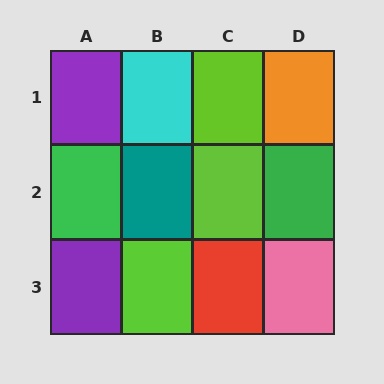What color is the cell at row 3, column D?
Pink.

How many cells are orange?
1 cell is orange.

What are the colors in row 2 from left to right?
Green, teal, lime, green.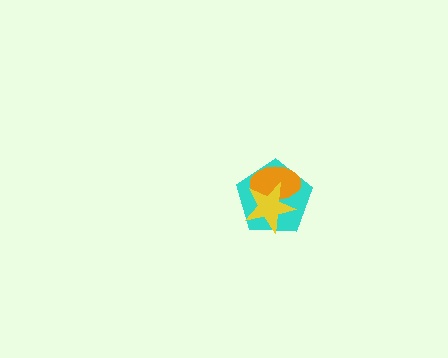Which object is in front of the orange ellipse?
The yellow star is in front of the orange ellipse.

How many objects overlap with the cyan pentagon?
2 objects overlap with the cyan pentagon.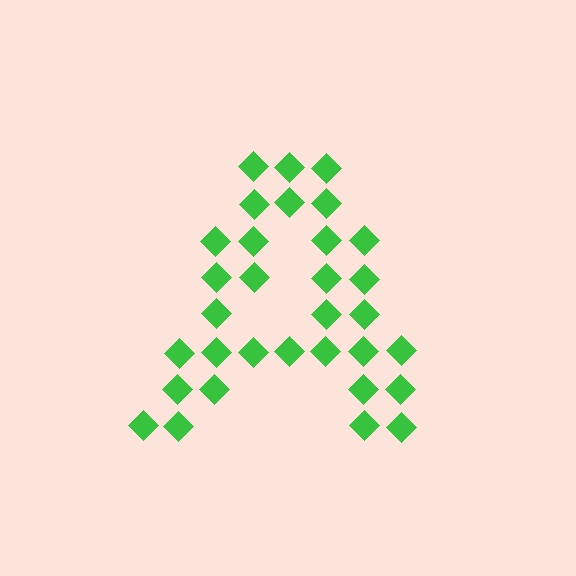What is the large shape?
The large shape is the letter A.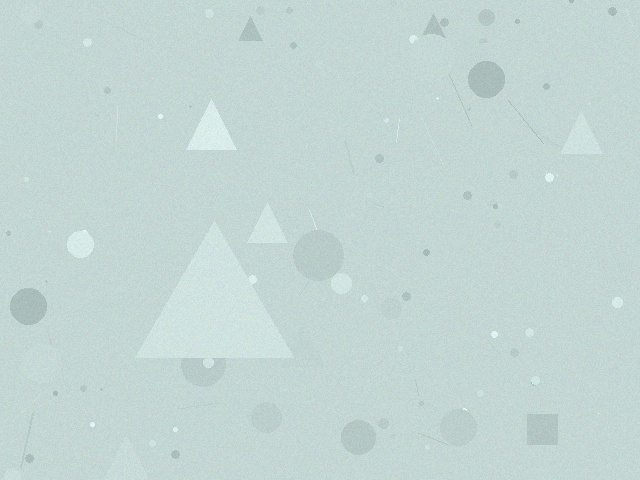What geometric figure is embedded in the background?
A triangle is embedded in the background.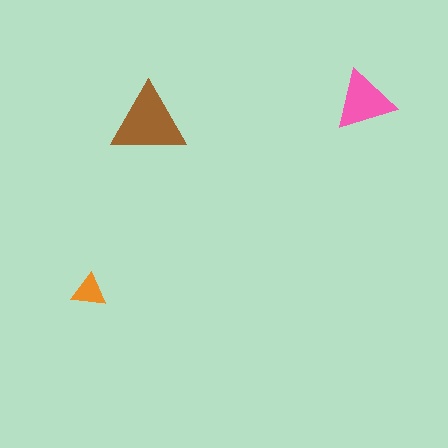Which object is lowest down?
The orange triangle is bottommost.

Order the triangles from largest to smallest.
the brown one, the pink one, the orange one.